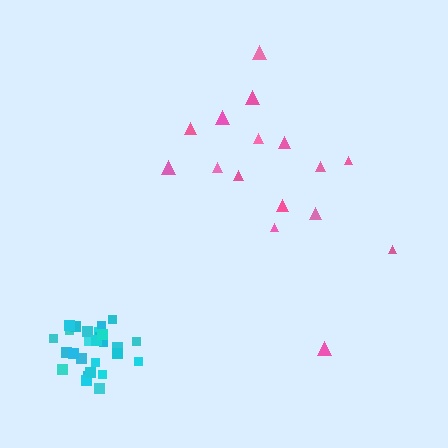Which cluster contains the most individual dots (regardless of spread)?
Cyan (27).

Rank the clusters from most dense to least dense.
cyan, pink.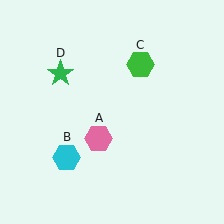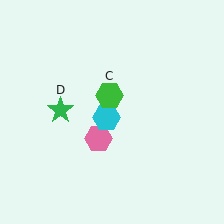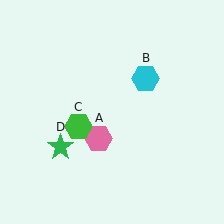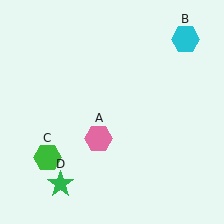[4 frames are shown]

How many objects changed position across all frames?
3 objects changed position: cyan hexagon (object B), green hexagon (object C), green star (object D).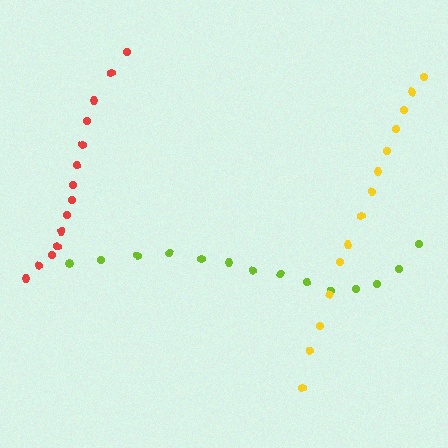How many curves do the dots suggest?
There are 3 distinct paths.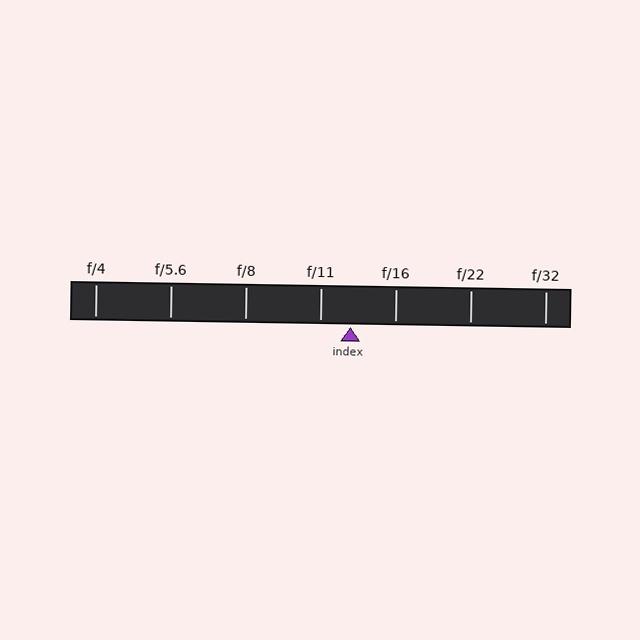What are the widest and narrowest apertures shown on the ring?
The widest aperture shown is f/4 and the narrowest is f/32.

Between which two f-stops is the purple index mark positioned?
The index mark is between f/11 and f/16.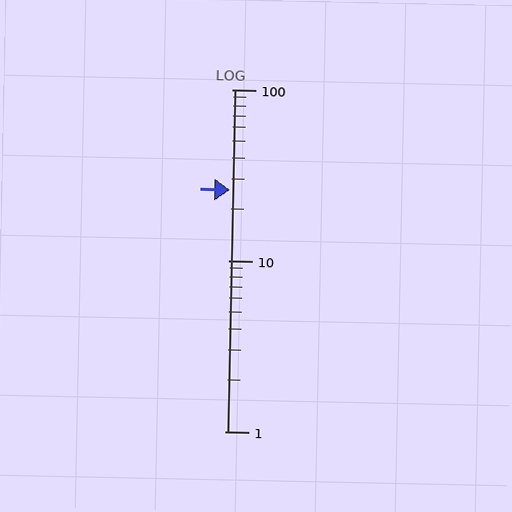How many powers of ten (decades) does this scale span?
The scale spans 2 decades, from 1 to 100.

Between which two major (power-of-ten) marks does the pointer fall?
The pointer is between 10 and 100.